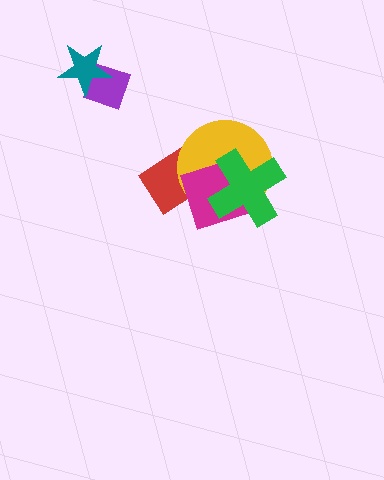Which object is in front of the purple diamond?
The teal star is in front of the purple diamond.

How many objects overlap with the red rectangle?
3 objects overlap with the red rectangle.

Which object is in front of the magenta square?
The green cross is in front of the magenta square.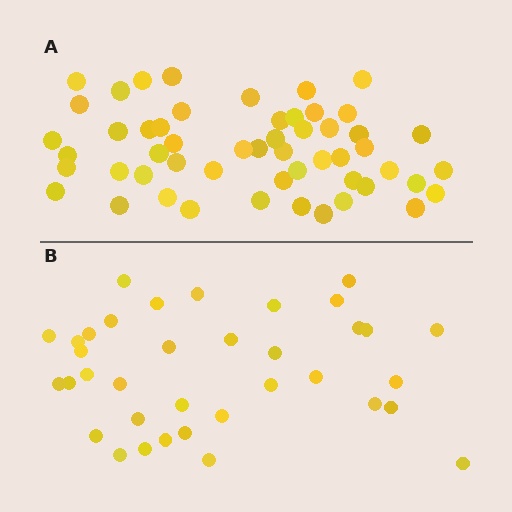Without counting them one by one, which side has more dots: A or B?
Region A (the top region) has more dots.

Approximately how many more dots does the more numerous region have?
Region A has approximately 15 more dots than region B.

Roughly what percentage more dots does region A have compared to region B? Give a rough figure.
About 45% more.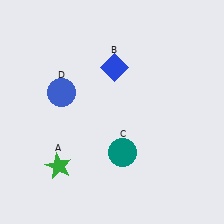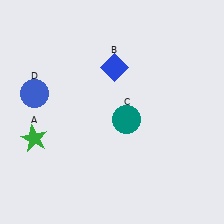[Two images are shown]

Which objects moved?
The objects that moved are: the green star (A), the teal circle (C), the blue circle (D).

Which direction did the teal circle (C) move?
The teal circle (C) moved up.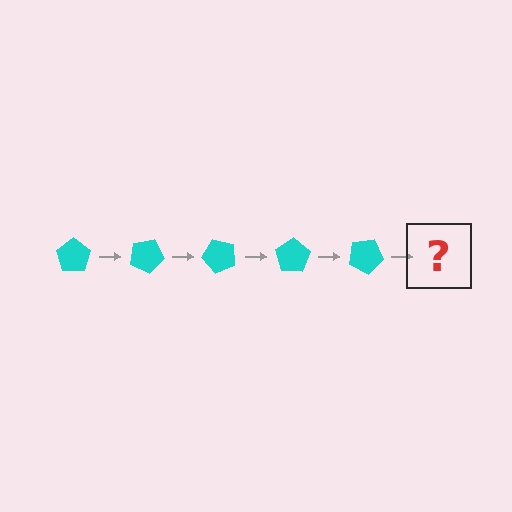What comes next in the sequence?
The next element should be a cyan pentagon rotated 125 degrees.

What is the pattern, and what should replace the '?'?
The pattern is that the pentagon rotates 25 degrees each step. The '?' should be a cyan pentagon rotated 125 degrees.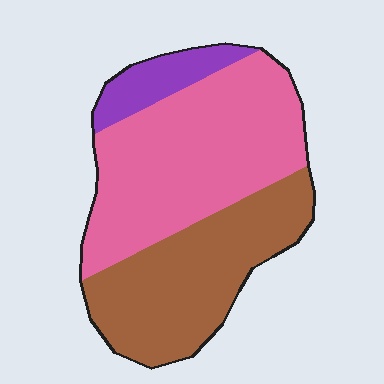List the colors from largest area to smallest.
From largest to smallest: pink, brown, purple.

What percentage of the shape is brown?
Brown covers 39% of the shape.